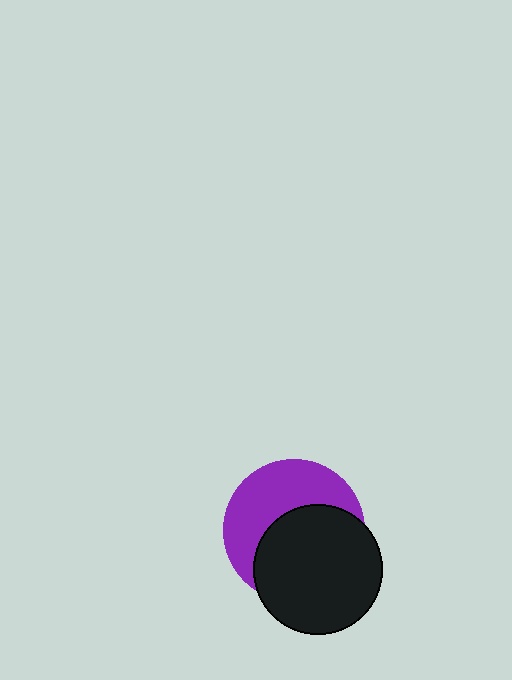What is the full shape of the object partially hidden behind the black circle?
The partially hidden object is a purple circle.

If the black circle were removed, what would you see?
You would see the complete purple circle.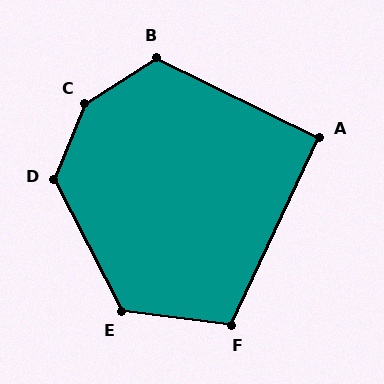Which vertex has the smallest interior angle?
A, at approximately 91 degrees.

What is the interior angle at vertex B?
Approximately 121 degrees (obtuse).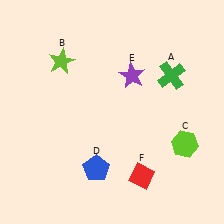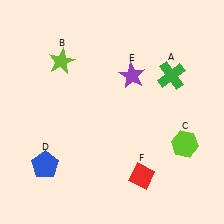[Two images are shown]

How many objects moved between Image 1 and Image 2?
1 object moved between the two images.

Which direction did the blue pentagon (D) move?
The blue pentagon (D) moved left.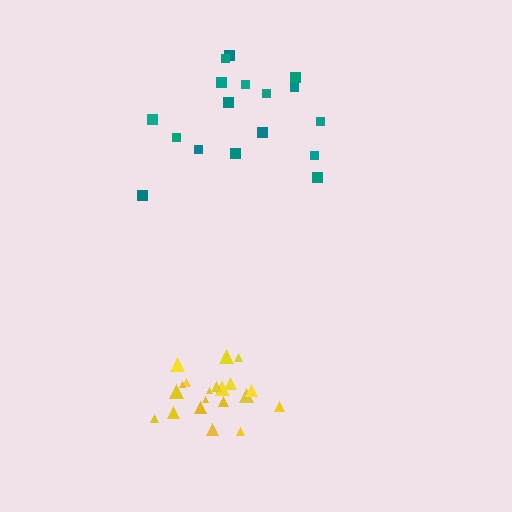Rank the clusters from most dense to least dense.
yellow, teal.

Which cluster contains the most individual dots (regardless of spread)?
Yellow (22).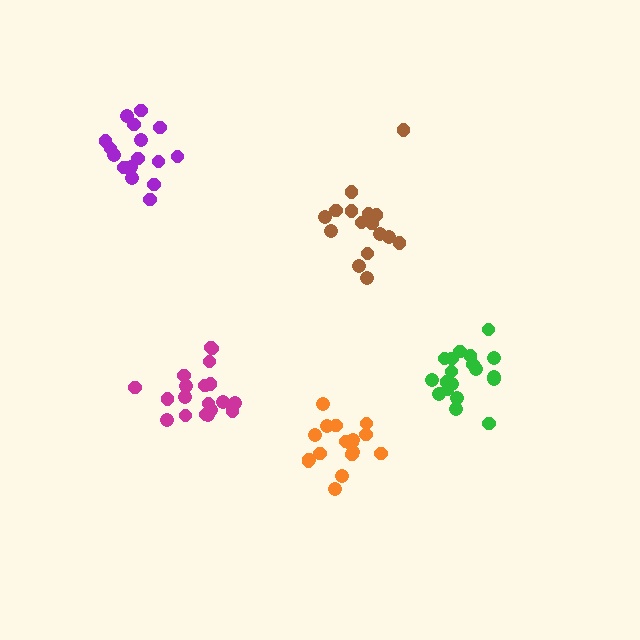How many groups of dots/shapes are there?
There are 5 groups.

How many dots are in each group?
Group 1: 16 dots, Group 2: 16 dots, Group 3: 19 dots, Group 4: 19 dots, Group 5: 18 dots (88 total).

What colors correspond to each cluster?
The clusters are colored: purple, brown, magenta, green, orange.